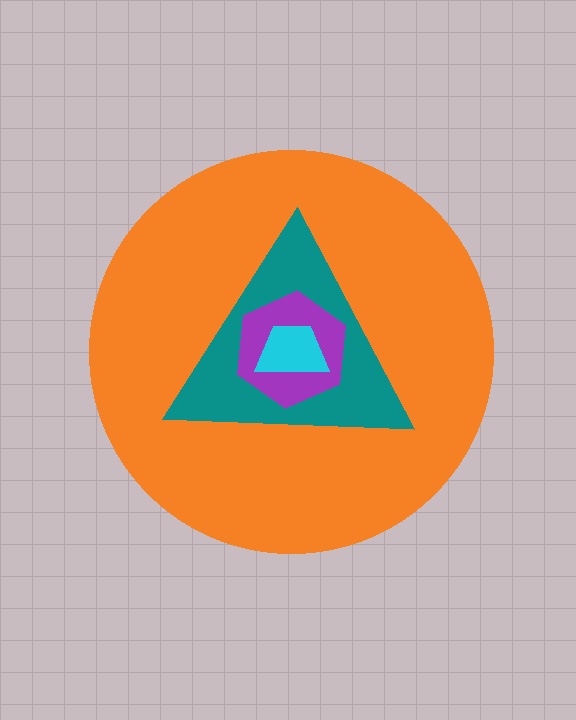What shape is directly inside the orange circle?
The teal triangle.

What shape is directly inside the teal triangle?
The purple hexagon.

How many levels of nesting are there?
4.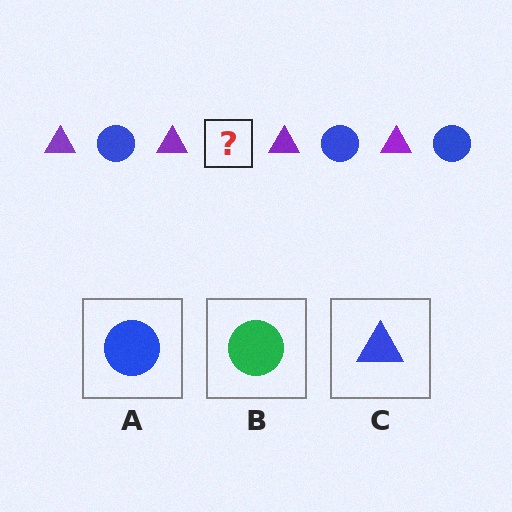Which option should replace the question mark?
Option A.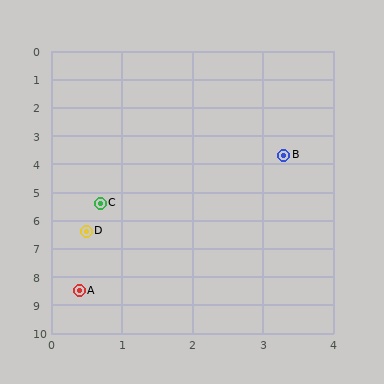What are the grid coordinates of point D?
Point D is at approximately (0.5, 6.4).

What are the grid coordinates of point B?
Point B is at approximately (3.3, 3.7).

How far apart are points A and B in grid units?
Points A and B are about 5.6 grid units apart.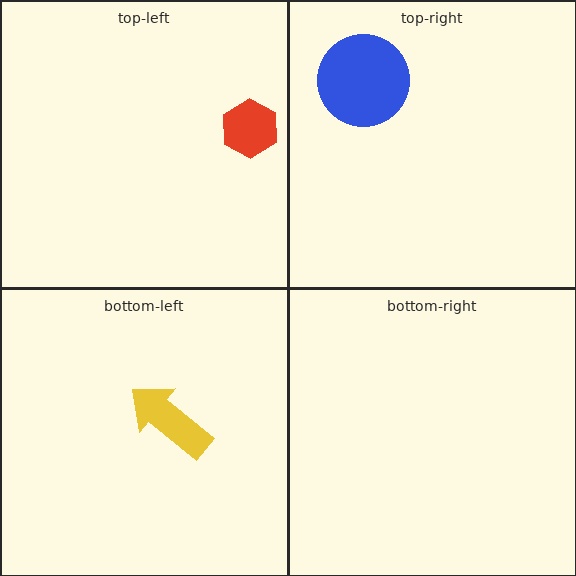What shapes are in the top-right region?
The blue circle.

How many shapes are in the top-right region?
1.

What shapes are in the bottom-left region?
The yellow arrow.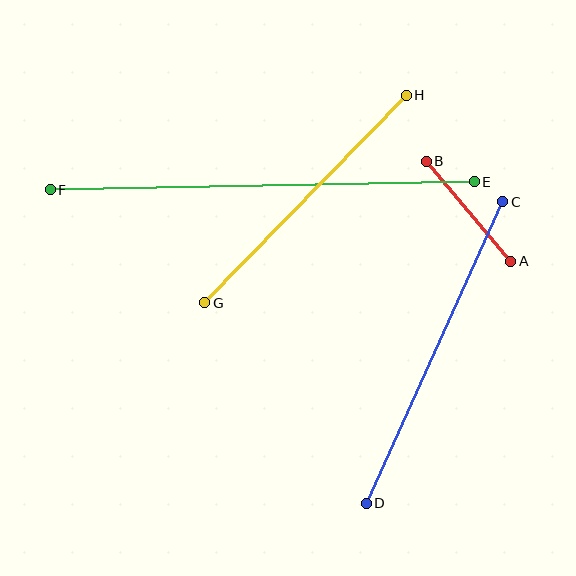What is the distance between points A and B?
The distance is approximately 131 pixels.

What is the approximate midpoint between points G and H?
The midpoint is at approximately (305, 199) pixels.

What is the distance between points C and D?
The distance is approximately 331 pixels.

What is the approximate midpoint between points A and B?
The midpoint is at approximately (468, 211) pixels.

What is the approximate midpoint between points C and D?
The midpoint is at approximately (435, 352) pixels.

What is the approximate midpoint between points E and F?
The midpoint is at approximately (262, 186) pixels.